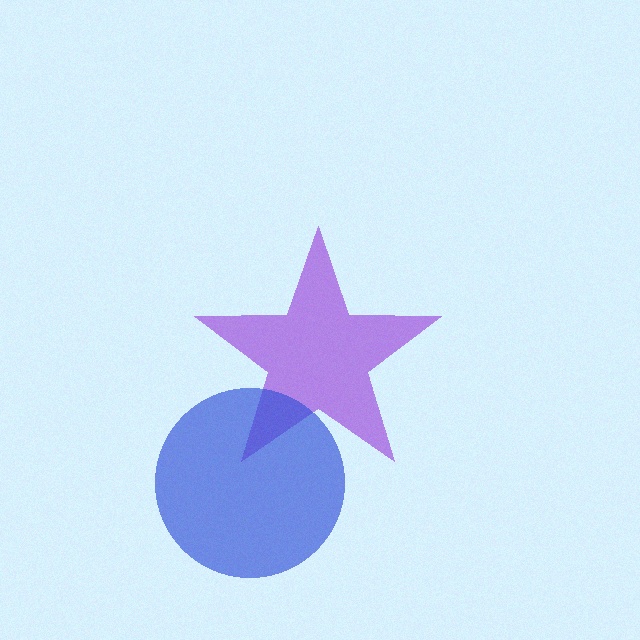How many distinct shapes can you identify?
There are 2 distinct shapes: a purple star, a blue circle.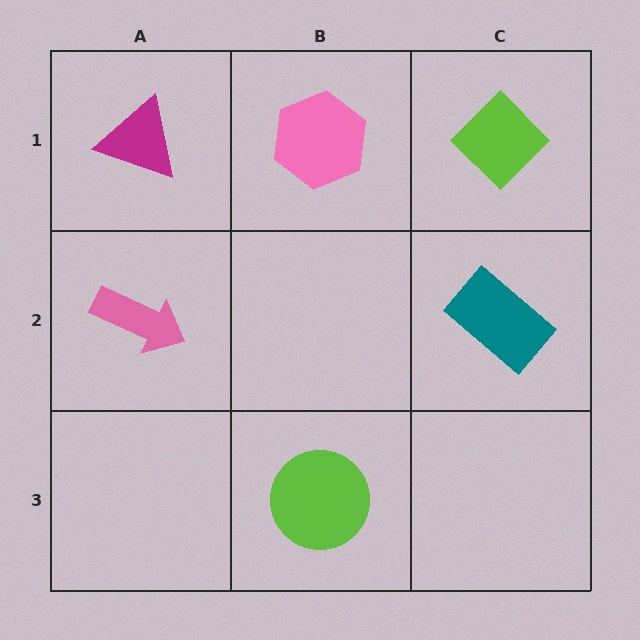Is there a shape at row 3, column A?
No, that cell is empty.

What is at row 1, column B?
A pink hexagon.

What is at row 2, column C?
A teal rectangle.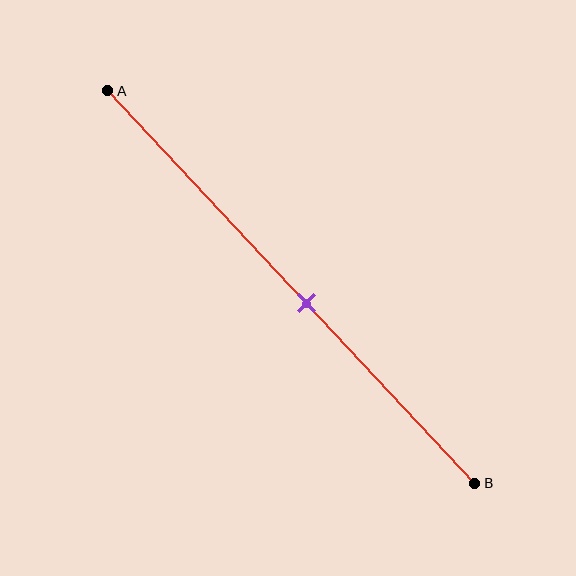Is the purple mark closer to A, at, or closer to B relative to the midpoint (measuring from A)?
The purple mark is closer to point B than the midpoint of segment AB.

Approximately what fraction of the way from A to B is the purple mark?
The purple mark is approximately 55% of the way from A to B.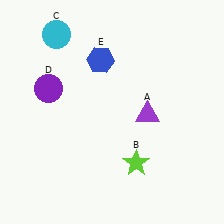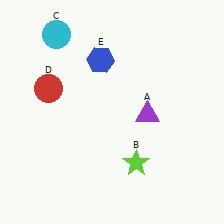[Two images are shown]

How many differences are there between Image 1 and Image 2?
There is 1 difference between the two images.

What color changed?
The circle (D) changed from purple in Image 1 to red in Image 2.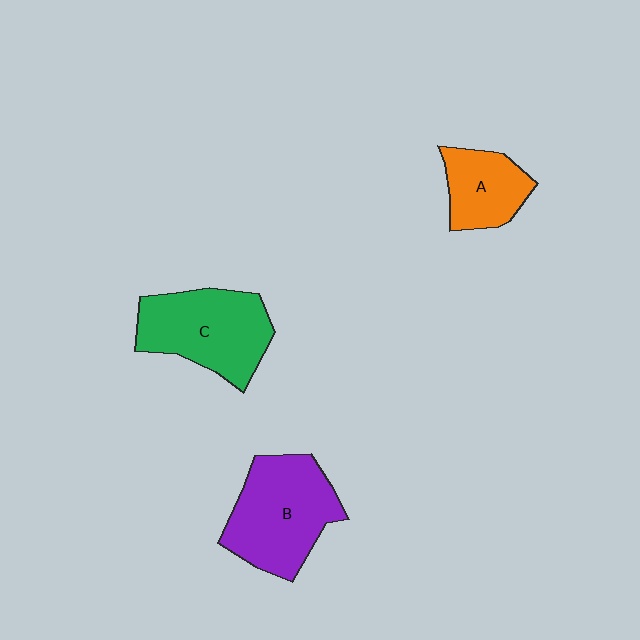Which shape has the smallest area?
Shape A (orange).